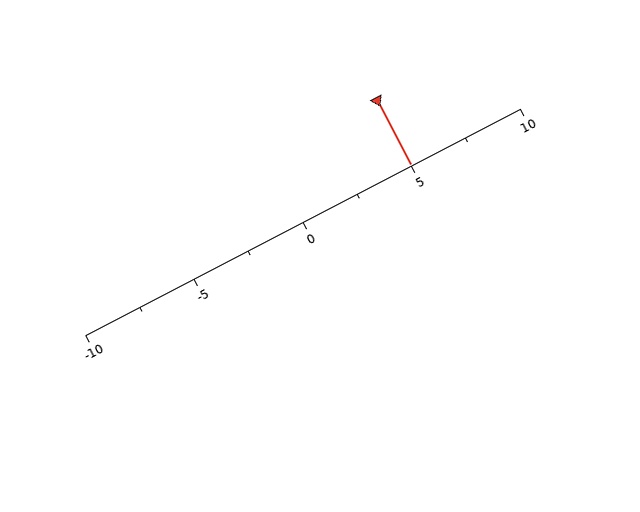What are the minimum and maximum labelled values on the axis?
The axis runs from -10 to 10.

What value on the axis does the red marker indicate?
The marker indicates approximately 5.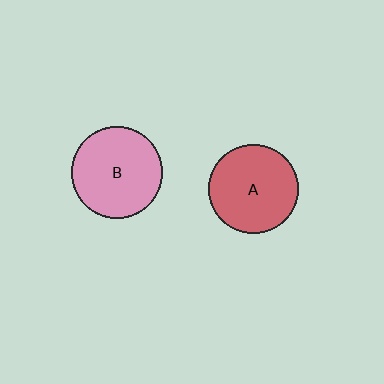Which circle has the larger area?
Circle B (pink).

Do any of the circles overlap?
No, none of the circles overlap.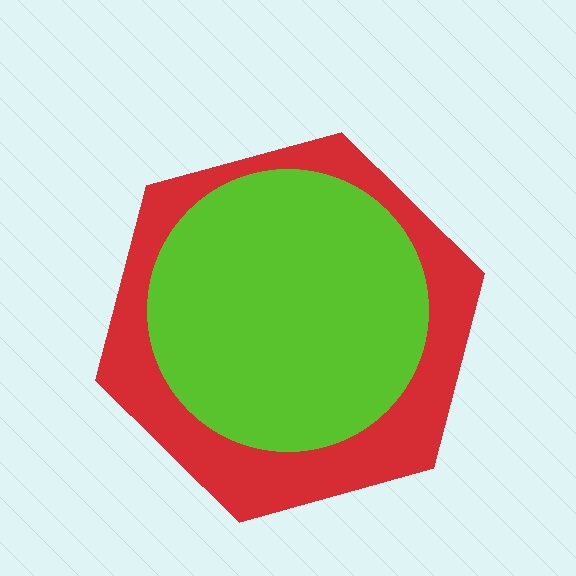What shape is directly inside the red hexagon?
The lime circle.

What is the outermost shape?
The red hexagon.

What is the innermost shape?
The lime circle.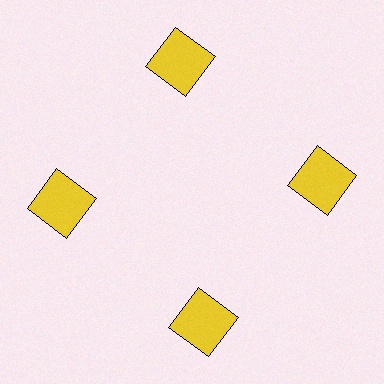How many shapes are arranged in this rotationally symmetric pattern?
There are 4 shapes, arranged in 4 groups of 1.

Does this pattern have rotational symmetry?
Yes, this pattern has 4-fold rotational symmetry. It looks the same after rotating 90 degrees around the center.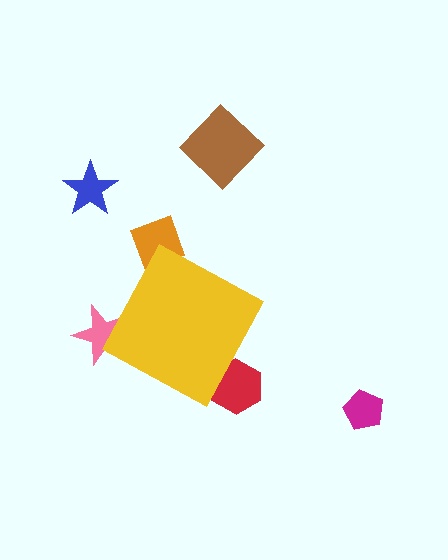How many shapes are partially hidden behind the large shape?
3 shapes are partially hidden.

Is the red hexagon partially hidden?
Yes, the red hexagon is partially hidden behind the yellow diamond.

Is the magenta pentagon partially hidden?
No, the magenta pentagon is fully visible.